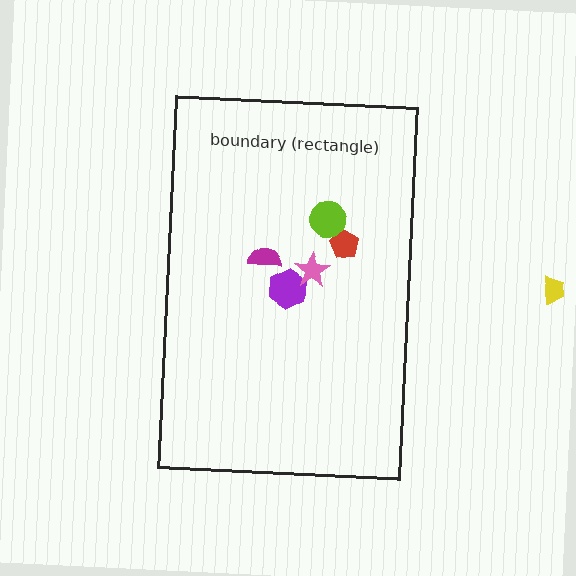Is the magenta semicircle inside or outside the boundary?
Inside.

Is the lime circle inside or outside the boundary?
Inside.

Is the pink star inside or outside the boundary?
Inside.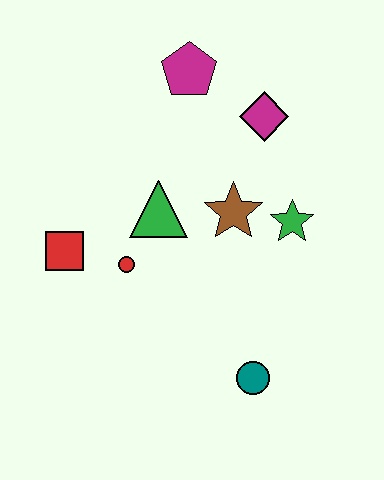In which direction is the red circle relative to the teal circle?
The red circle is to the left of the teal circle.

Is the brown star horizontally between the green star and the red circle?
Yes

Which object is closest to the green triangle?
The red circle is closest to the green triangle.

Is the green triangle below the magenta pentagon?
Yes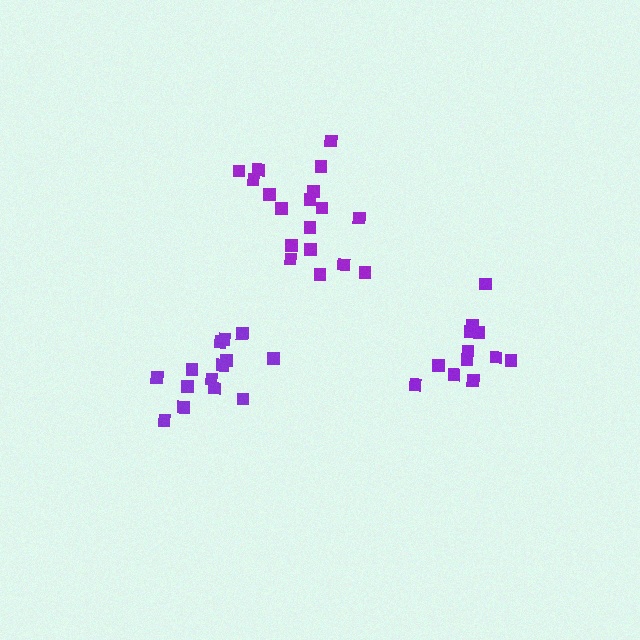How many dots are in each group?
Group 1: 18 dots, Group 2: 14 dots, Group 3: 12 dots (44 total).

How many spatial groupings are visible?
There are 3 spatial groupings.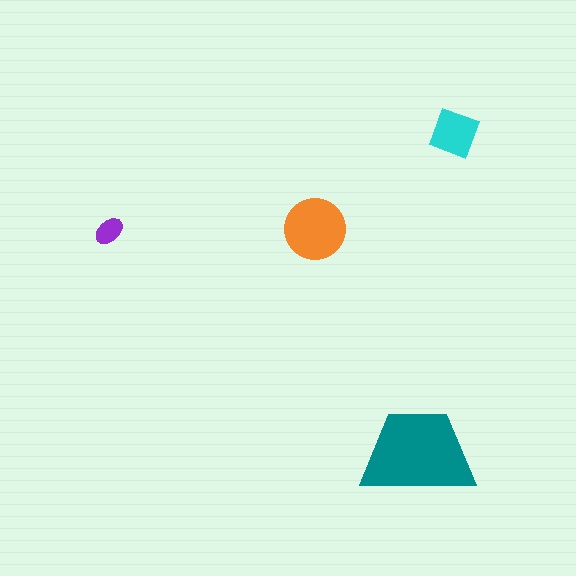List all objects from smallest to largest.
The purple ellipse, the cyan diamond, the orange circle, the teal trapezoid.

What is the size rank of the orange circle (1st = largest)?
2nd.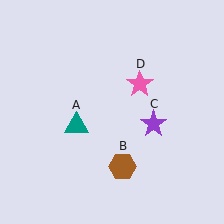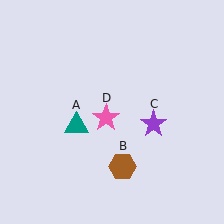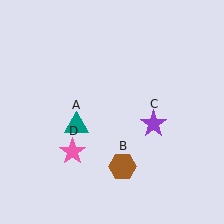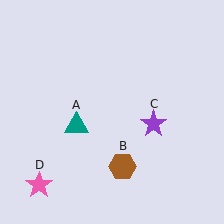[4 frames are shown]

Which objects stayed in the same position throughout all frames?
Teal triangle (object A) and brown hexagon (object B) and purple star (object C) remained stationary.